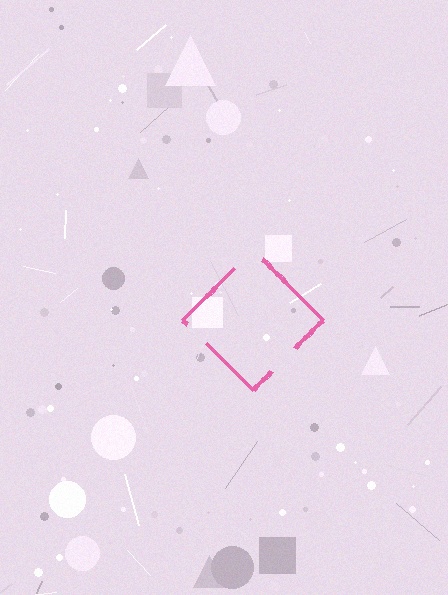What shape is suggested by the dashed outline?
The dashed outline suggests a diamond.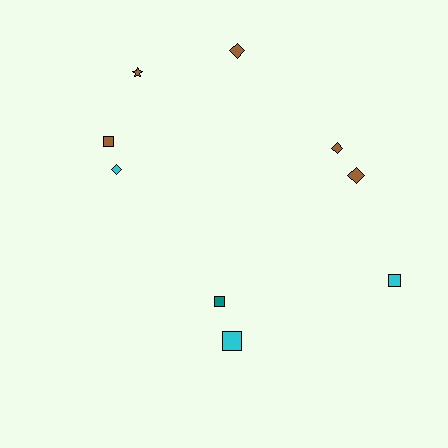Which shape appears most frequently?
Diamond, with 4 objects.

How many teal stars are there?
There are no teal stars.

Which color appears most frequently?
Brown, with 5 objects.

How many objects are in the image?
There are 9 objects.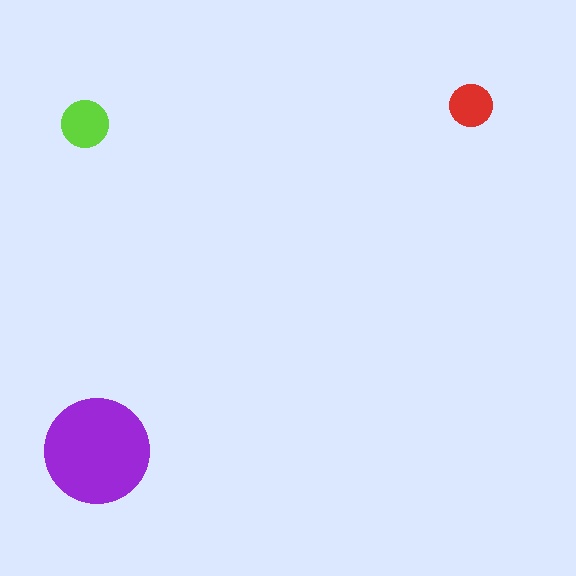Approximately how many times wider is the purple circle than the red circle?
About 2.5 times wider.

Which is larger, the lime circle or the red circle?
The lime one.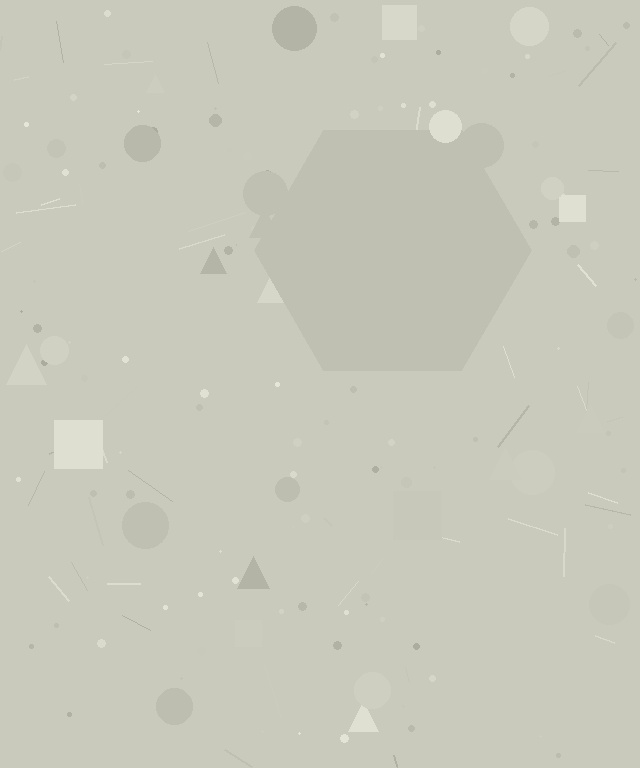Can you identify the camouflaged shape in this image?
The camouflaged shape is a hexagon.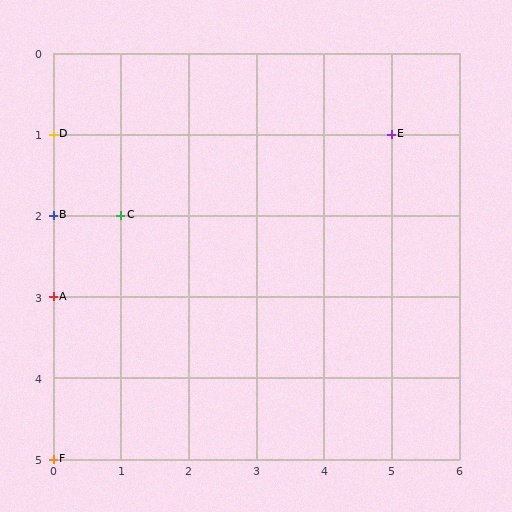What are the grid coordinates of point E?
Point E is at grid coordinates (5, 1).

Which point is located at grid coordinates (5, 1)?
Point E is at (5, 1).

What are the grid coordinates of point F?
Point F is at grid coordinates (0, 5).